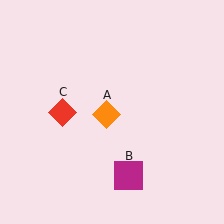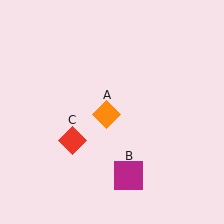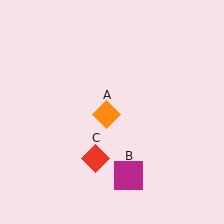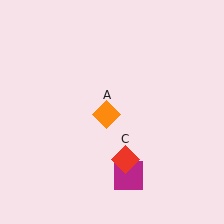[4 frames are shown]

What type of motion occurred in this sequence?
The red diamond (object C) rotated counterclockwise around the center of the scene.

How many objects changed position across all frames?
1 object changed position: red diamond (object C).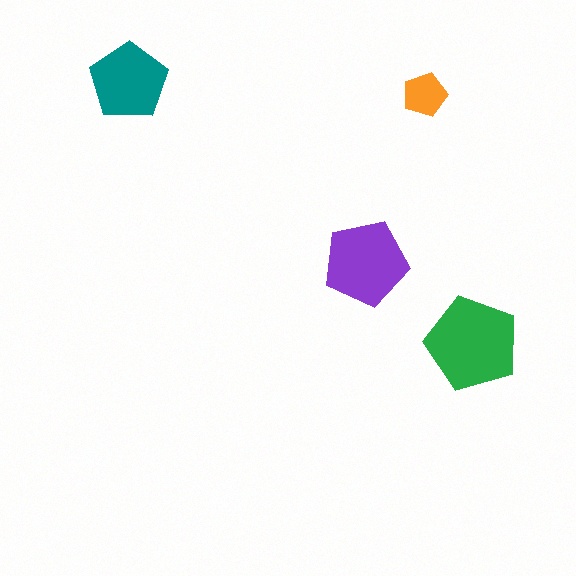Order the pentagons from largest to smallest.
the green one, the purple one, the teal one, the orange one.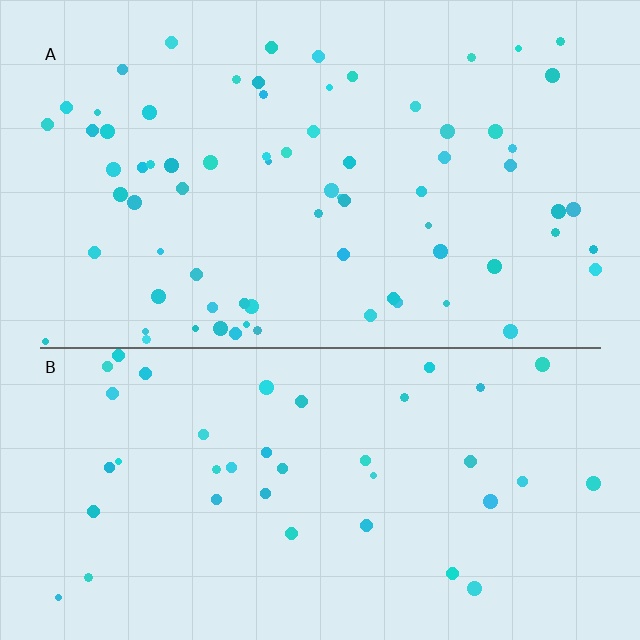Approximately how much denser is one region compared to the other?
Approximately 1.8× — region A over region B.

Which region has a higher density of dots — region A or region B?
A (the top).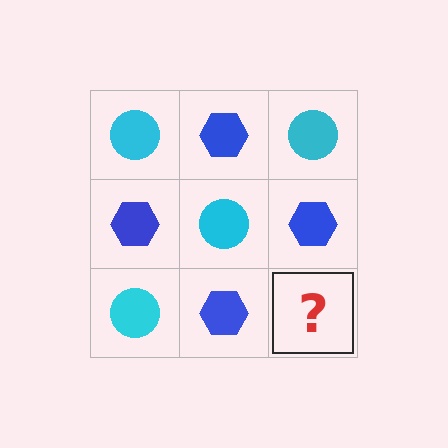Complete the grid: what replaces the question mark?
The question mark should be replaced with a cyan circle.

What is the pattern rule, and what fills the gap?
The rule is that it alternates cyan circle and blue hexagon in a checkerboard pattern. The gap should be filled with a cyan circle.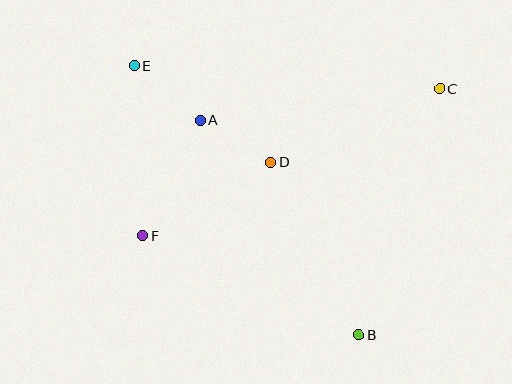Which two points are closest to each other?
Points A and D are closest to each other.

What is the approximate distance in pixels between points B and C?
The distance between B and C is approximately 259 pixels.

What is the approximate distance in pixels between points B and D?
The distance between B and D is approximately 193 pixels.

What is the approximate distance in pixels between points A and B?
The distance between A and B is approximately 267 pixels.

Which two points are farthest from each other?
Points B and E are farthest from each other.